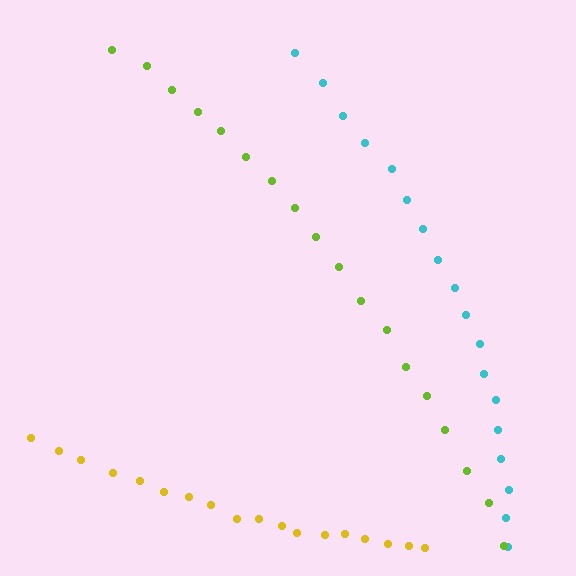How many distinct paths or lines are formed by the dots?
There are 3 distinct paths.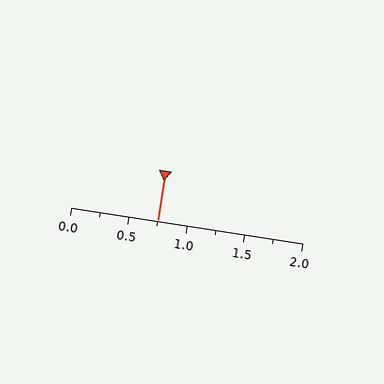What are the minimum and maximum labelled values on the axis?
The axis runs from 0.0 to 2.0.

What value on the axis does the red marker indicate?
The marker indicates approximately 0.75.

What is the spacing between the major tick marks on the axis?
The major ticks are spaced 0.5 apart.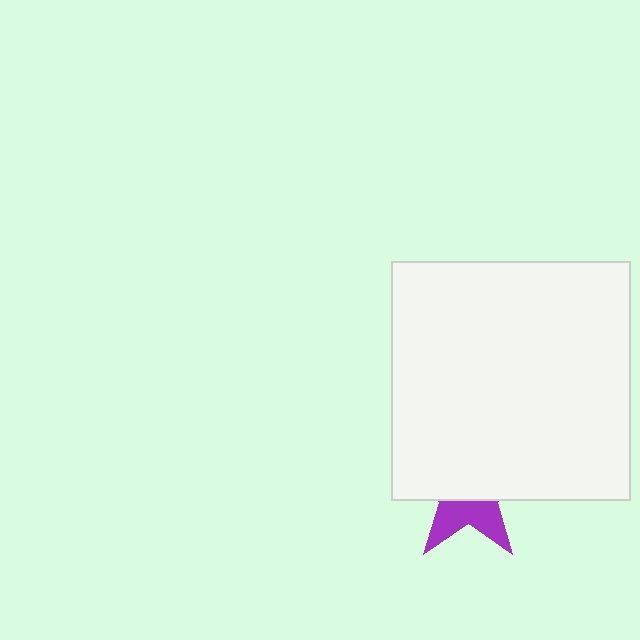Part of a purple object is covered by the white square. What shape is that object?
It is a star.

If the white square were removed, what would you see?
You would see the complete purple star.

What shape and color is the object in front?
The object in front is a white square.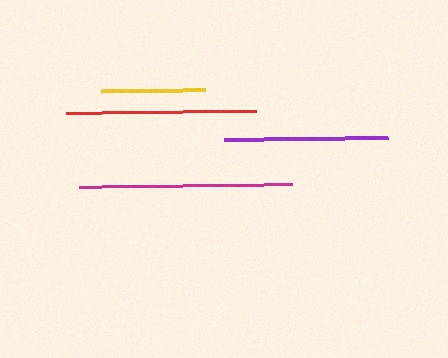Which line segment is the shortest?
The yellow line is the shortest at approximately 103 pixels.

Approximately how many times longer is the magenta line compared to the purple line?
The magenta line is approximately 1.3 times the length of the purple line.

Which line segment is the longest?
The magenta line is the longest at approximately 213 pixels.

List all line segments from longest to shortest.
From longest to shortest: magenta, red, purple, yellow.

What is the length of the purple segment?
The purple segment is approximately 164 pixels long.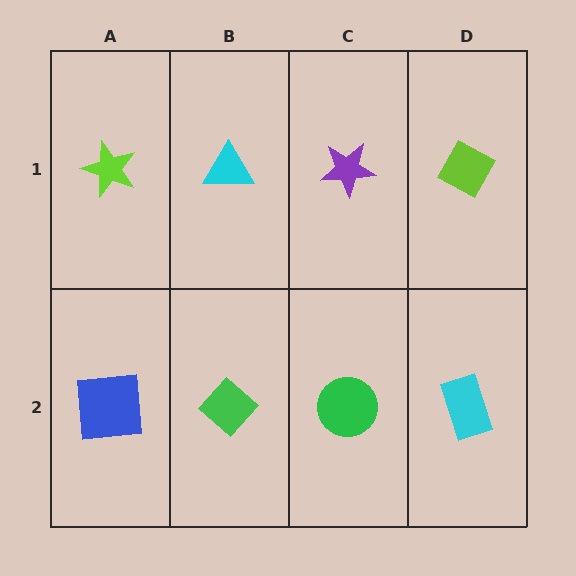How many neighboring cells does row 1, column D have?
2.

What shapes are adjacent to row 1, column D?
A cyan rectangle (row 2, column D), a purple star (row 1, column C).